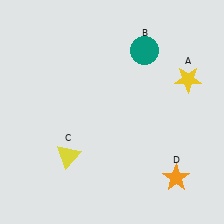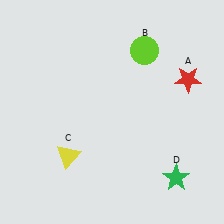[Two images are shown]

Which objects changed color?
A changed from yellow to red. B changed from teal to lime. D changed from orange to green.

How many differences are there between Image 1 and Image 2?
There are 3 differences between the two images.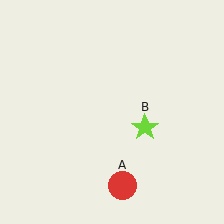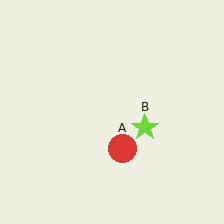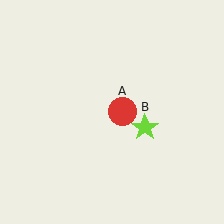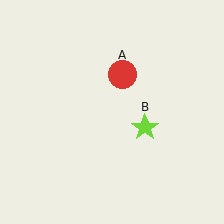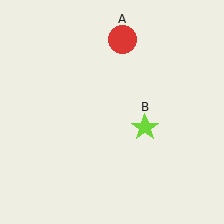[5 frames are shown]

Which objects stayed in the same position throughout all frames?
Lime star (object B) remained stationary.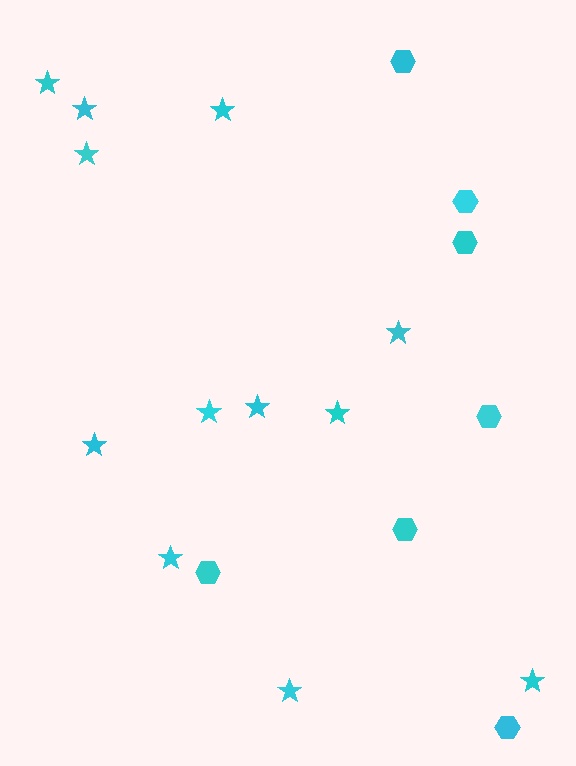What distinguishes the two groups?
There are 2 groups: one group of hexagons (7) and one group of stars (12).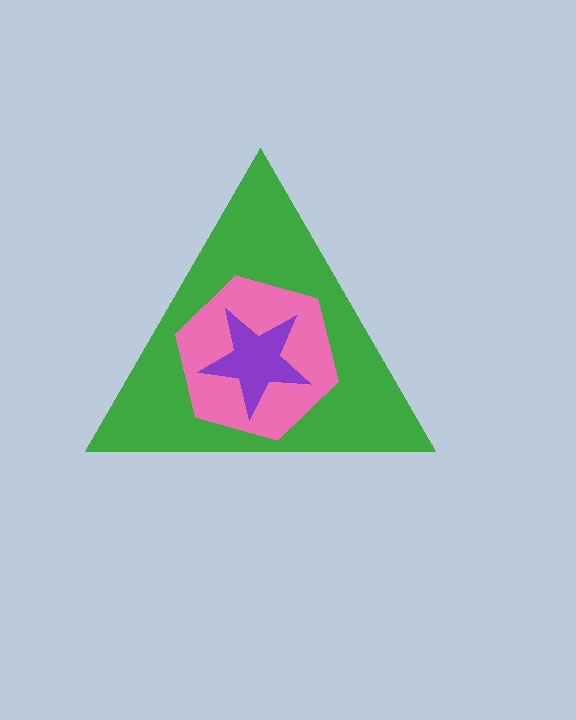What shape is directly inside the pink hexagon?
The purple star.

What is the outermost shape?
The green triangle.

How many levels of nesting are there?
3.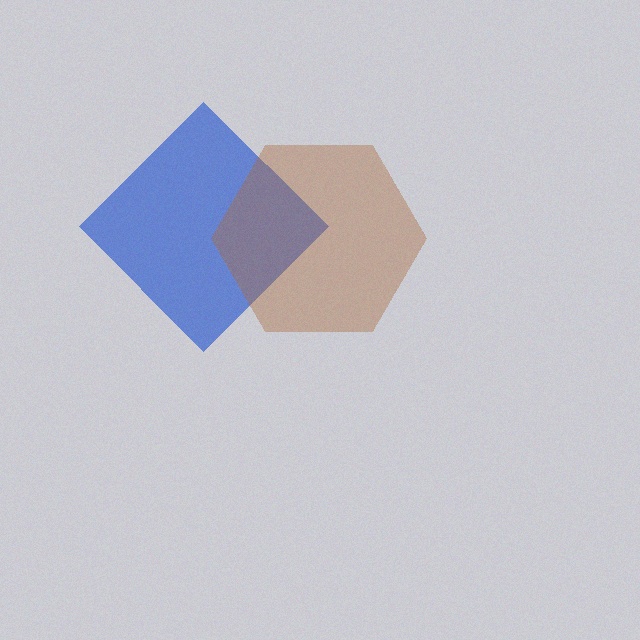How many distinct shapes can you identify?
There are 2 distinct shapes: a blue diamond, a brown hexagon.